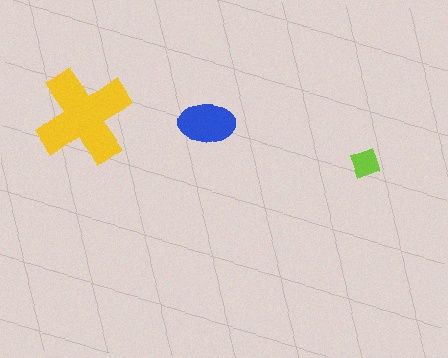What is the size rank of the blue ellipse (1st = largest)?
2nd.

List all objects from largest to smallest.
The yellow cross, the blue ellipse, the lime diamond.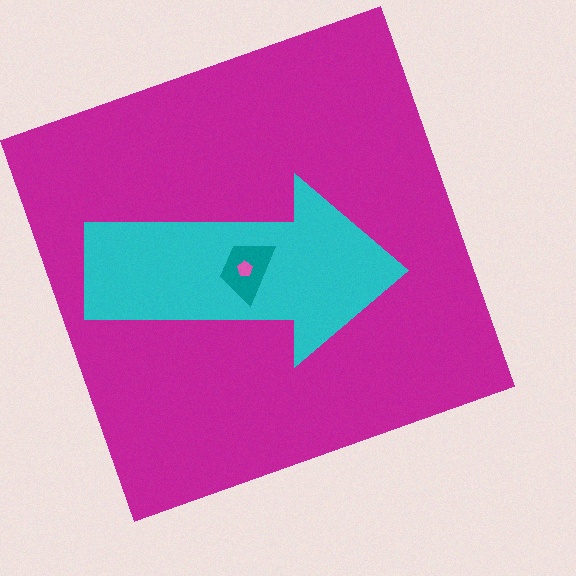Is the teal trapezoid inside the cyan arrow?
Yes.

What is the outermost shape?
The magenta square.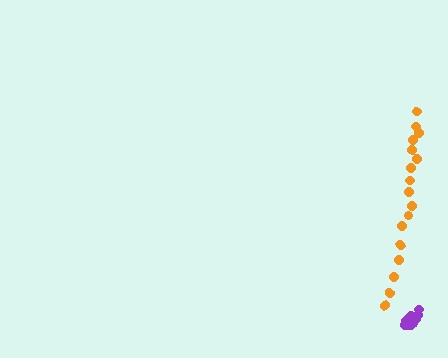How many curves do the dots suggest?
There are 2 distinct paths.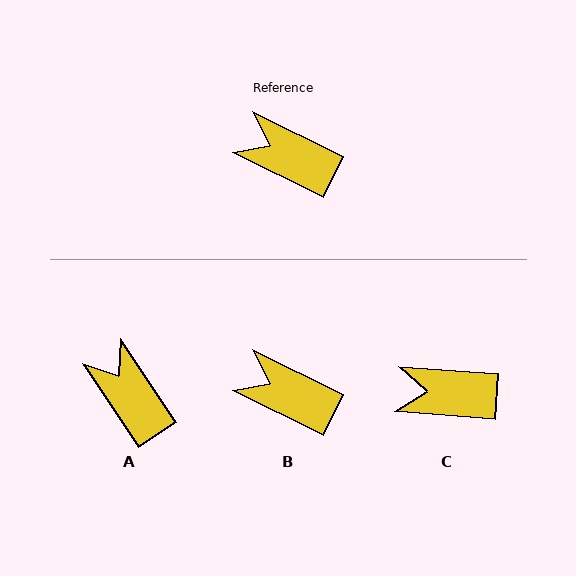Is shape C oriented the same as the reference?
No, it is off by about 22 degrees.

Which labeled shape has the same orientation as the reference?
B.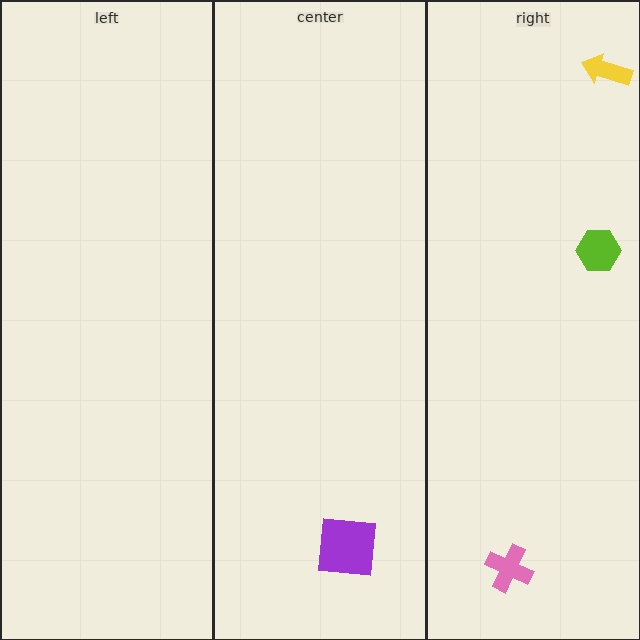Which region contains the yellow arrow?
The right region.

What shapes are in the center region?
The purple square.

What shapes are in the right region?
The lime hexagon, the yellow arrow, the pink cross.